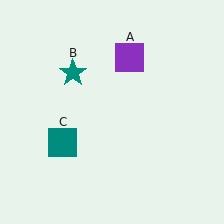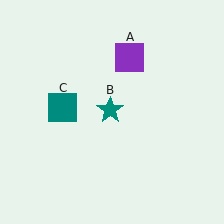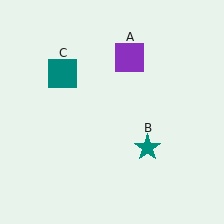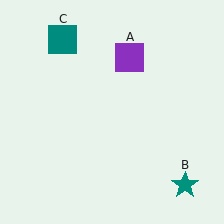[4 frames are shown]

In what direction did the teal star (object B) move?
The teal star (object B) moved down and to the right.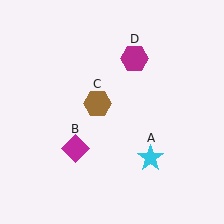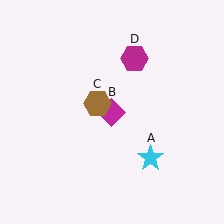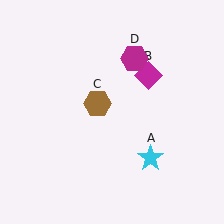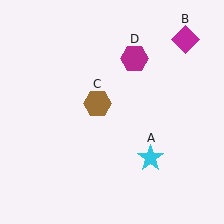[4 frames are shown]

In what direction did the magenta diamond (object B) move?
The magenta diamond (object B) moved up and to the right.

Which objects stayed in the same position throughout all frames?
Cyan star (object A) and brown hexagon (object C) and magenta hexagon (object D) remained stationary.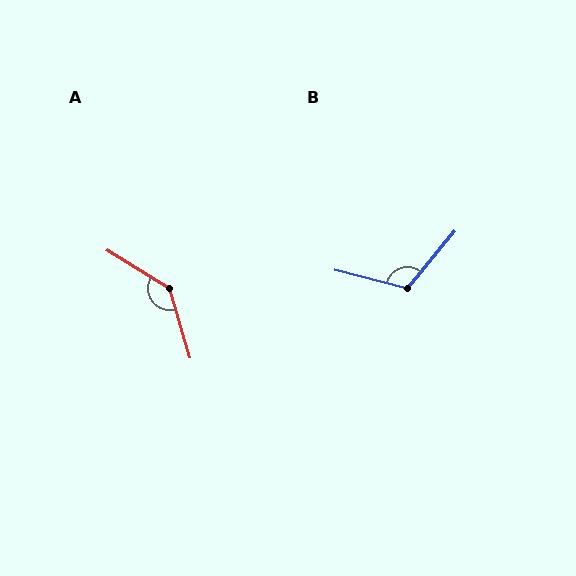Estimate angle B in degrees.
Approximately 115 degrees.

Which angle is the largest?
A, at approximately 138 degrees.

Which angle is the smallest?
B, at approximately 115 degrees.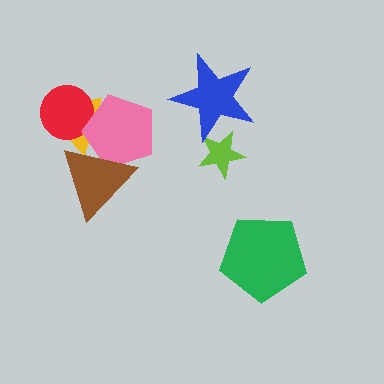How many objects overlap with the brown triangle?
2 objects overlap with the brown triangle.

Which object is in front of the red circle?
The pink pentagon is in front of the red circle.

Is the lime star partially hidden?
Yes, it is partially covered by another shape.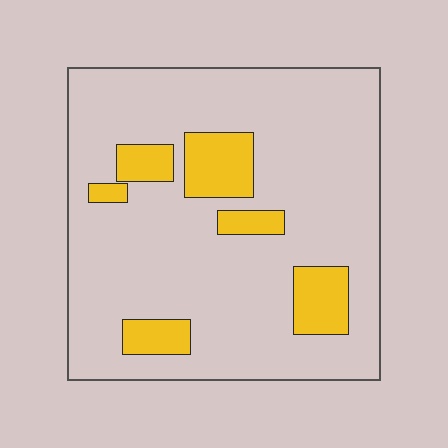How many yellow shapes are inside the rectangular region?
6.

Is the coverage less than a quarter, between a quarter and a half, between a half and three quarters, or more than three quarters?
Less than a quarter.